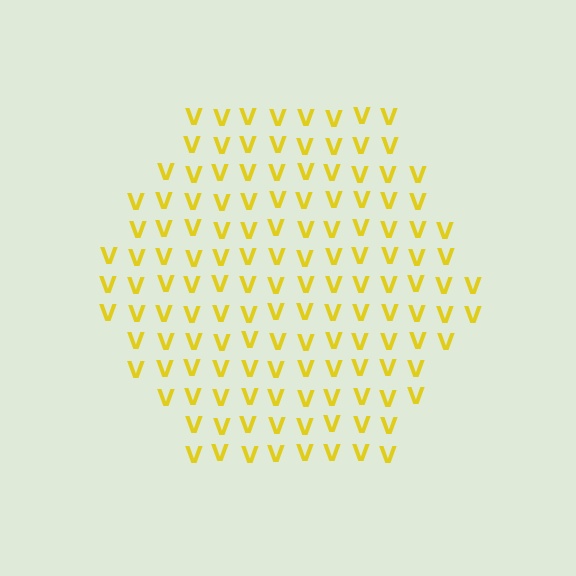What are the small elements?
The small elements are letter V's.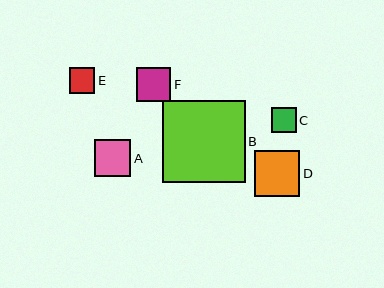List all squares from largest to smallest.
From largest to smallest: B, D, A, F, E, C.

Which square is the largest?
Square B is the largest with a size of approximately 83 pixels.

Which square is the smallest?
Square C is the smallest with a size of approximately 25 pixels.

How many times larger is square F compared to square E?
Square F is approximately 1.3 times the size of square E.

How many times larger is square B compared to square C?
Square B is approximately 3.3 times the size of square C.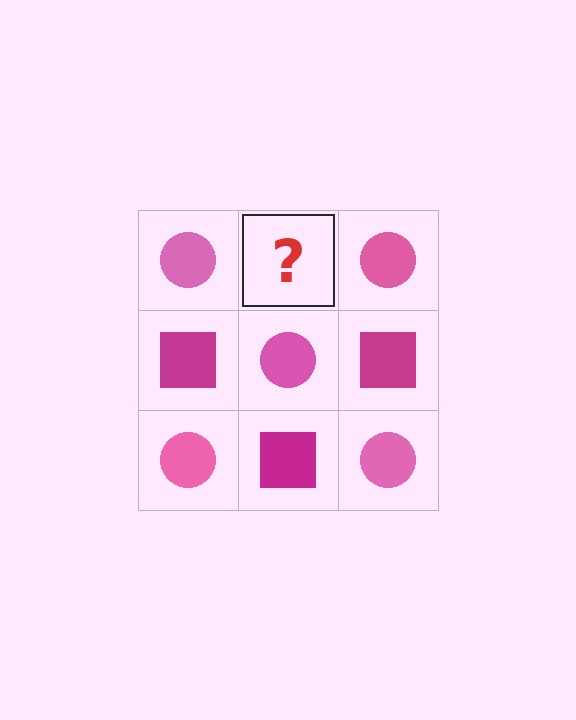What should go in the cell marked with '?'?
The missing cell should contain a magenta square.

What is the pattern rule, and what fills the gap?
The rule is that it alternates pink circle and magenta square in a checkerboard pattern. The gap should be filled with a magenta square.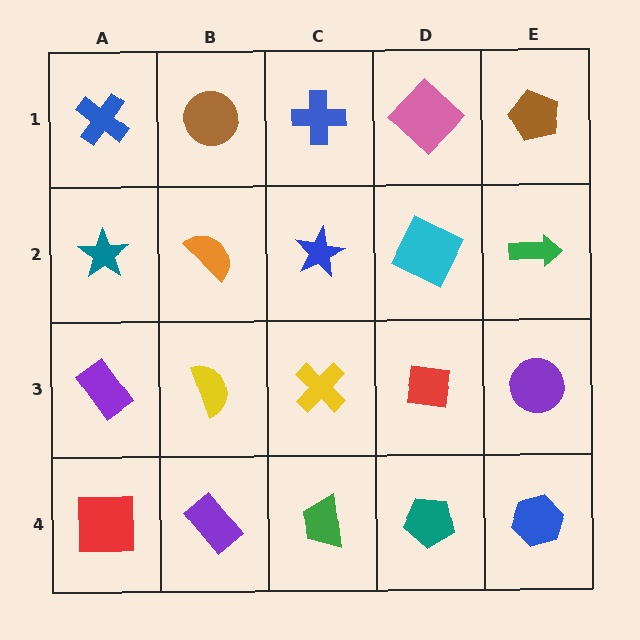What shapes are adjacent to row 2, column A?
A blue cross (row 1, column A), a purple rectangle (row 3, column A), an orange semicircle (row 2, column B).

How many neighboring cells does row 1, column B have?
3.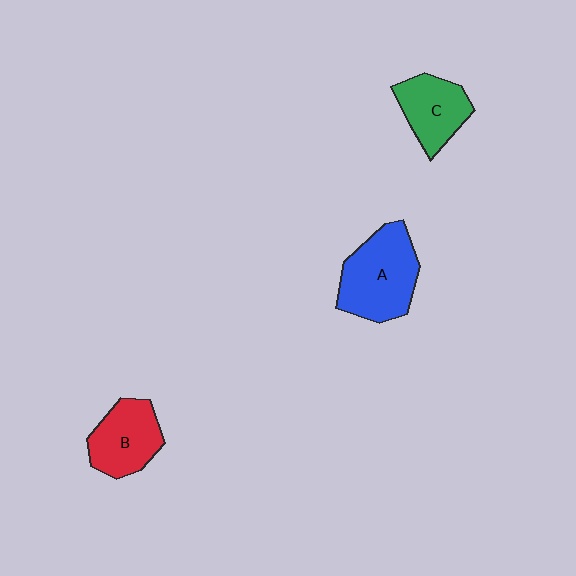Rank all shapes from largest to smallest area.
From largest to smallest: A (blue), B (red), C (green).